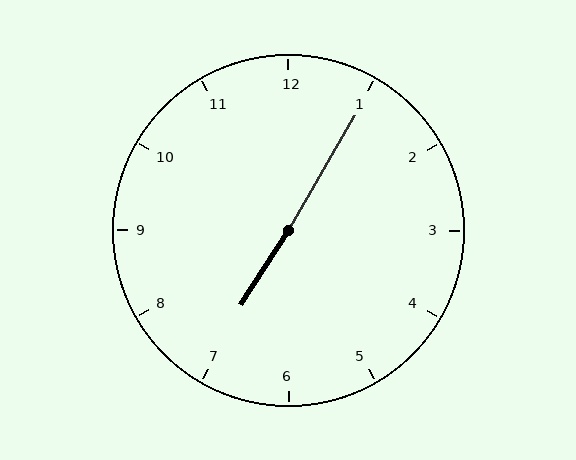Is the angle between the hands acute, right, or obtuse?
It is obtuse.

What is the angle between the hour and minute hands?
Approximately 178 degrees.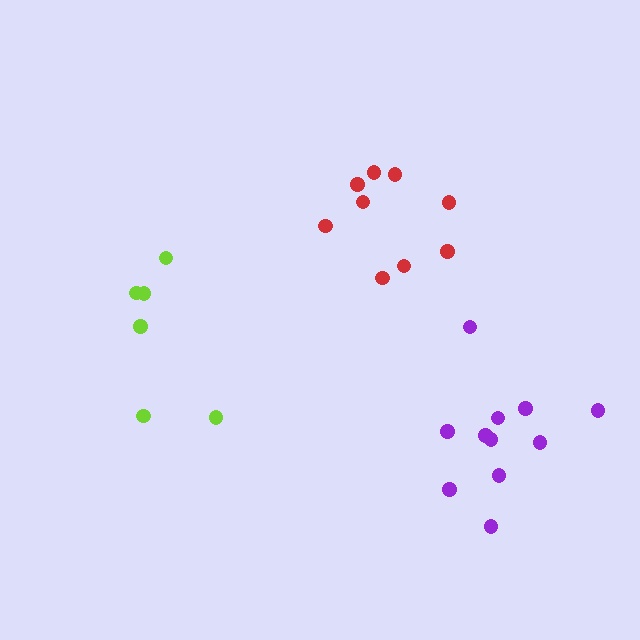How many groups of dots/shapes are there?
There are 3 groups.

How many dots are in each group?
Group 1: 9 dots, Group 2: 6 dots, Group 3: 11 dots (26 total).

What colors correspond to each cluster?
The clusters are colored: red, lime, purple.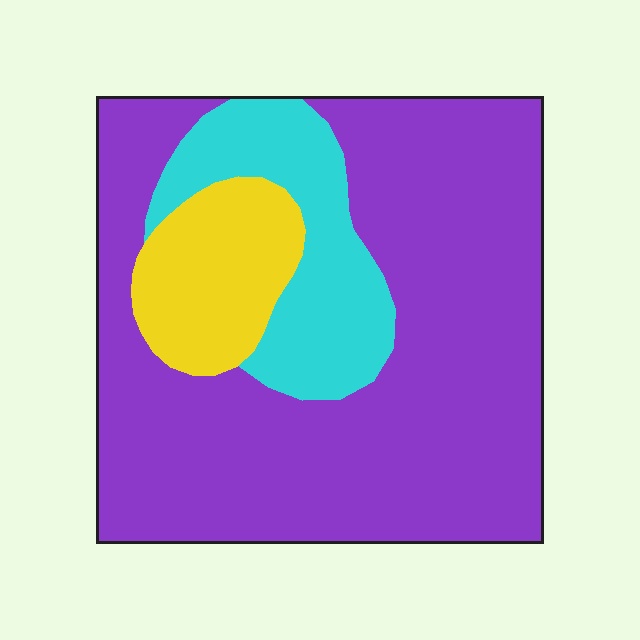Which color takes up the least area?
Yellow, at roughly 10%.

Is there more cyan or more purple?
Purple.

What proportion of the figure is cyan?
Cyan takes up between a sixth and a third of the figure.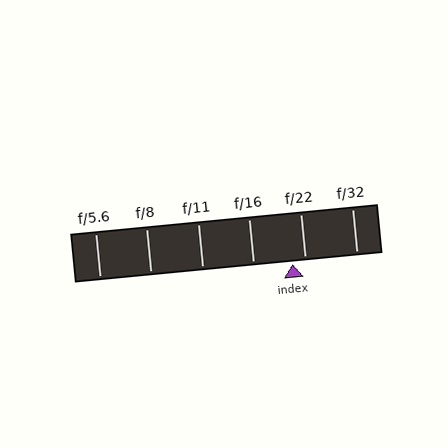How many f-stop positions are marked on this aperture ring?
There are 6 f-stop positions marked.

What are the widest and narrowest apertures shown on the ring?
The widest aperture shown is f/5.6 and the narrowest is f/32.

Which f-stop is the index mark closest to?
The index mark is closest to f/22.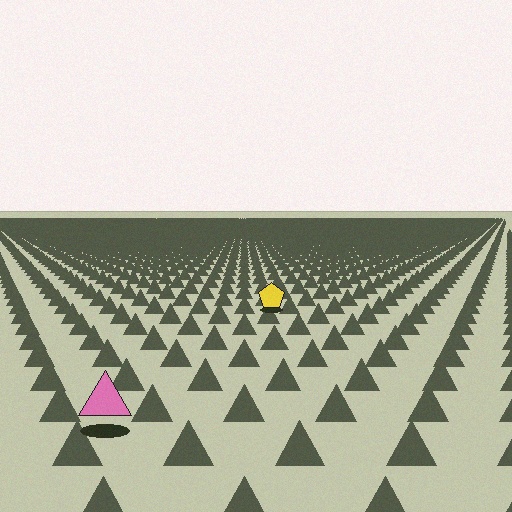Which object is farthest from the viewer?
The yellow pentagon is farthest from the viewer. It appears smaller and the ground texture around it is denser.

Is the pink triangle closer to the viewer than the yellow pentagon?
Yes. The pink triangle is closer — you can tell from the texture gradient: the ground texture is coarser near it.